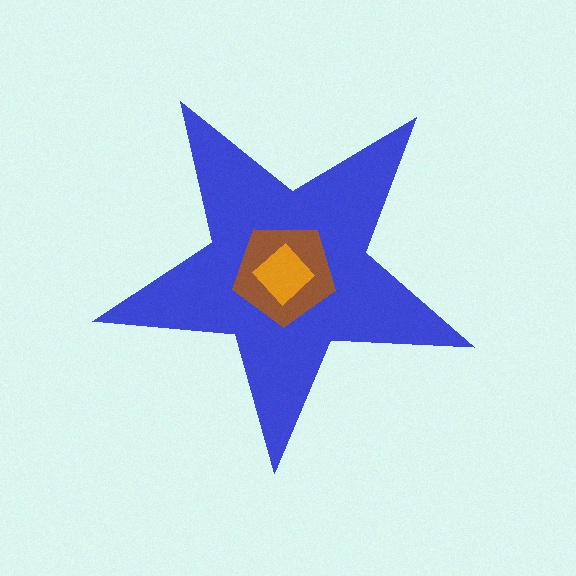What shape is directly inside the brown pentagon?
The orange diamond.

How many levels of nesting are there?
3.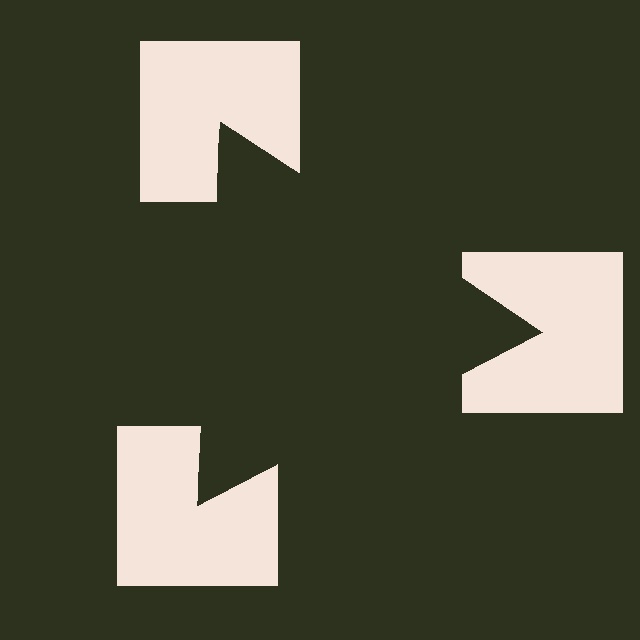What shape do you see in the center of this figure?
An illusory triangle — its edges are inferred from the aligned wedge cuts in the notched squares, not physically drawn.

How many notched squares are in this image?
There are 3 — one at each vertex of the illusory triangle.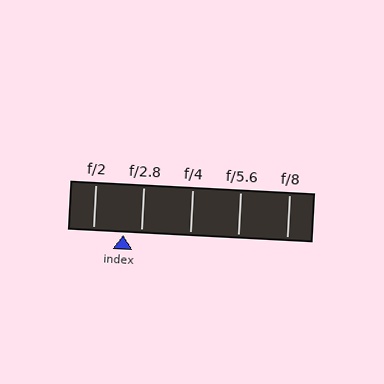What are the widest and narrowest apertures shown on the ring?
The widest aperture shown is f/2 and the narrowest is f/8.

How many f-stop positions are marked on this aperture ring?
There are 5 f-stop positions marked.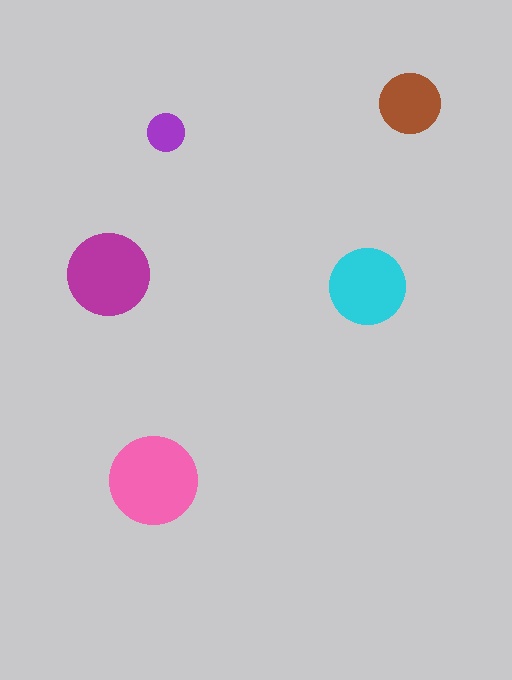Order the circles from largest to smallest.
the pink one, the magenta one, the cyan one, the brown one, the purple one.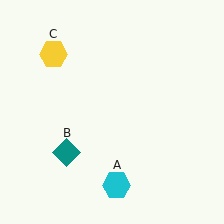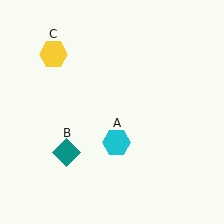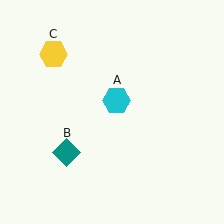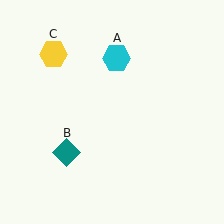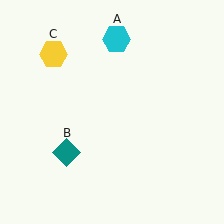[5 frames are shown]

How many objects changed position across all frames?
1 object changed position: cyan hexagon (object A).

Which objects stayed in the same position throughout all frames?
Teal diamond (object B) and yellow hexagon (object C) remained stationary.